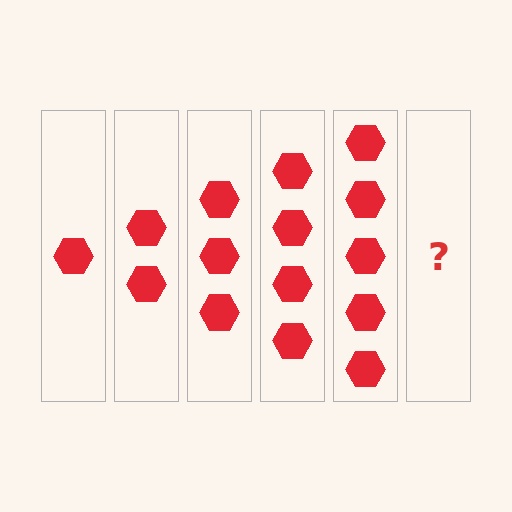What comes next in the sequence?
The next element should be 6 hexagons.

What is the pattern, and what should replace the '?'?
The pattern is that each step adds one more hexagon. The '?' should be 6 hexagons.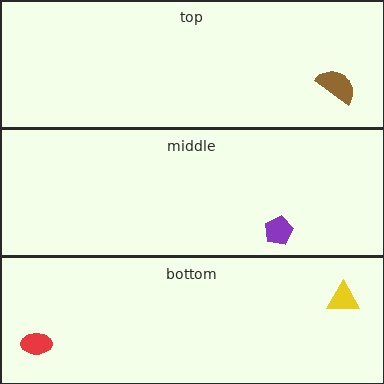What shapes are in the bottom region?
The yellow triangle, the red ellipse.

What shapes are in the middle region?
The purple pentagon.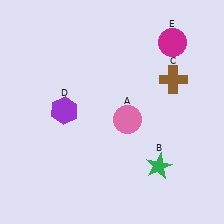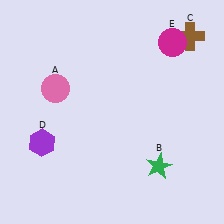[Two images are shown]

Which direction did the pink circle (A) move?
The pink circle (A) moved left.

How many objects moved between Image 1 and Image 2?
3 objects moved between the two images.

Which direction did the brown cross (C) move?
The brown cross (C) moved up.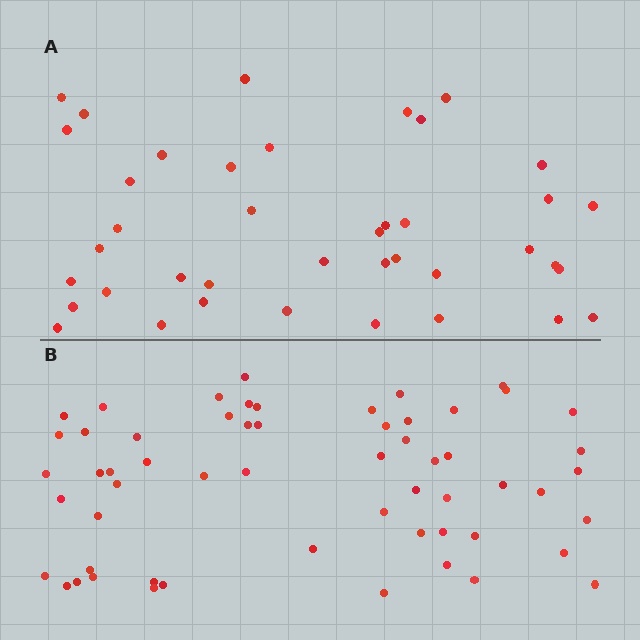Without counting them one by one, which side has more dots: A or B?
Region B (the bottom region) has more dots.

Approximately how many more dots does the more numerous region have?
Region B has approximately 20 more dots than region A.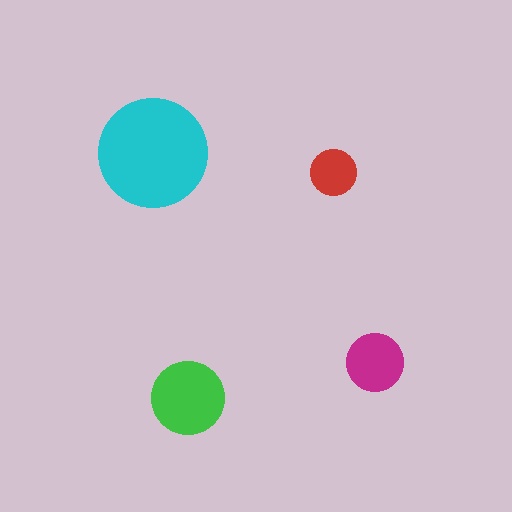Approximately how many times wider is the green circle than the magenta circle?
About 1.5 times wider.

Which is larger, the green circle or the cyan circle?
The cyan one.